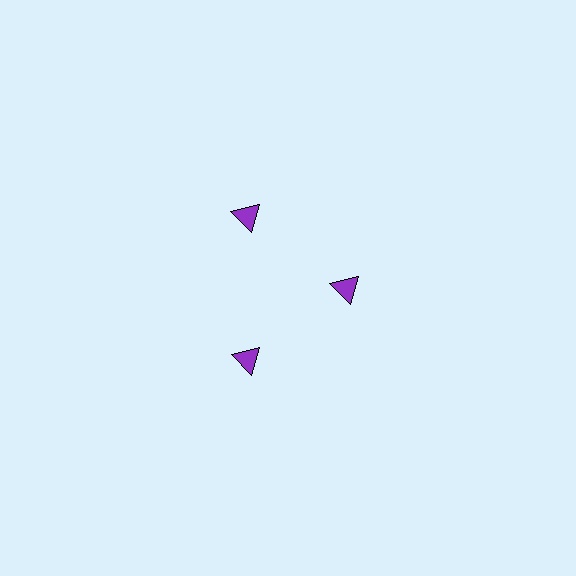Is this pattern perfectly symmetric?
No. The 3 purple triangles are arranged in a ring, but one element near the 3 o'clock position is pulled inward toward the center, breaking the 3-fold rotational symmetry.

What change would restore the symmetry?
The symmetry would be restored by moving it outward, back onto the ring so that all 3 triangles sit at equal angles and equal distance from the center.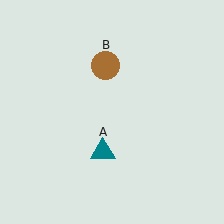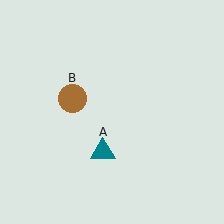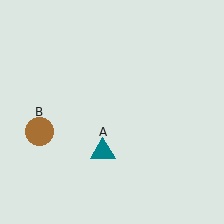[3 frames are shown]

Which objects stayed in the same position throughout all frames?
Teal triangle (object A) remained stationary.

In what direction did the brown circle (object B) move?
The brown circle (object B) moved down and to the left.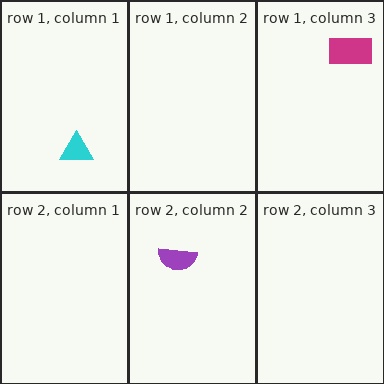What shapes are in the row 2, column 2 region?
The purple semicircle.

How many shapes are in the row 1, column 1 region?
1.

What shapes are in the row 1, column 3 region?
The magenta rectangle.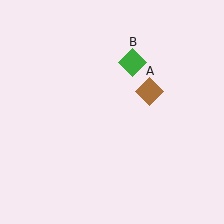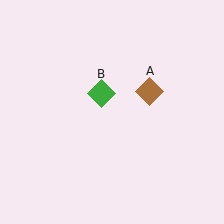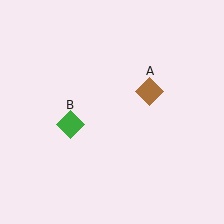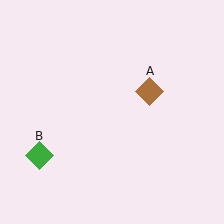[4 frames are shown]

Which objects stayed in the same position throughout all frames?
Brown diamond (object A) remained stationary.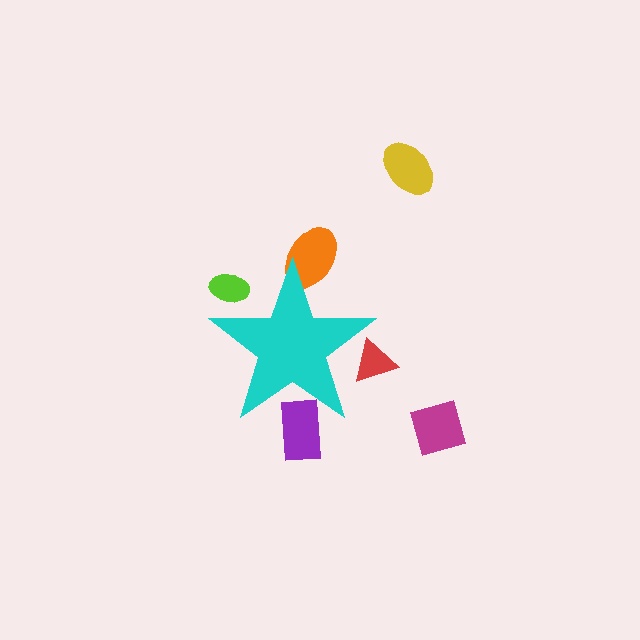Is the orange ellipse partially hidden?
Yes, the orange ellipse is partially hidden behind the cyan star.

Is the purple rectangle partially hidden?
Yes, the purple rectangle is partially hidden behind the cyan star.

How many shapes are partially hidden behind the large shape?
4 shapes are partially hidden.